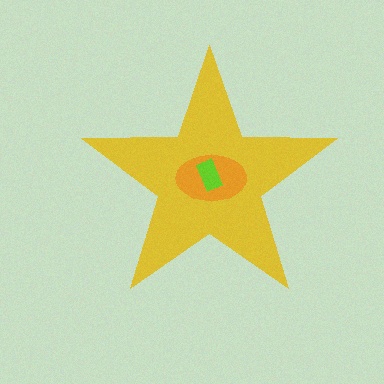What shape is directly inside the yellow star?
The orange ellipse.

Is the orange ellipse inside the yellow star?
Yes.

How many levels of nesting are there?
3.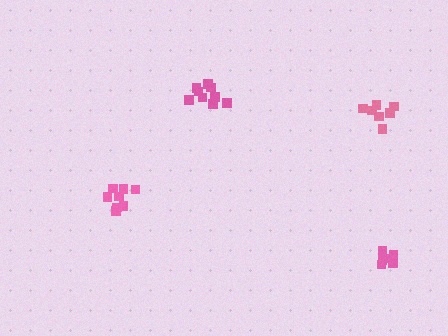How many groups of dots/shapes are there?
There are 4 groups.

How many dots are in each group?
Group 1: 7 dots, Group 2: 7 dots, Group 3: 9 dots, Group 4: 8 dots (31 total).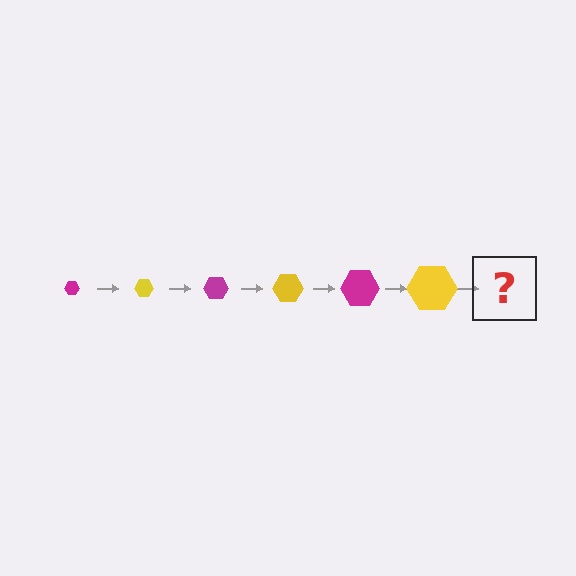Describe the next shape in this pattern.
It should be a magenta hexagon, larger than the previous one.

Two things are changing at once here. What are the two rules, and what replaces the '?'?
The two rules are that the hexagon grows larger each step and the color cycles through magenta and yellow. The '?' should be a magenta hexagon, larger than the previous one.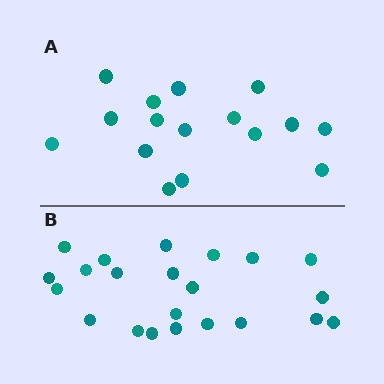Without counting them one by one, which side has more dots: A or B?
Region B (the bottom region) has more dots.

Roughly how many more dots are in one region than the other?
Region B has about 6 more dots than region A.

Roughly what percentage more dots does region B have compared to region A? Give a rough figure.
About 40% more.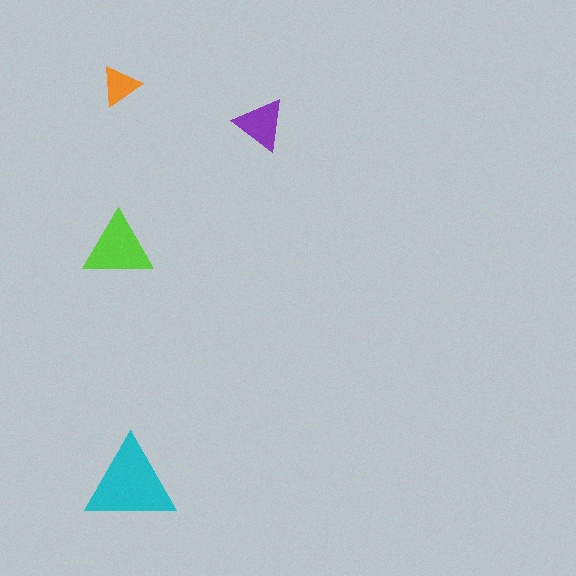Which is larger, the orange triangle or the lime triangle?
The lime one.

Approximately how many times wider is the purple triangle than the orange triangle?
About 1.5 times wider.